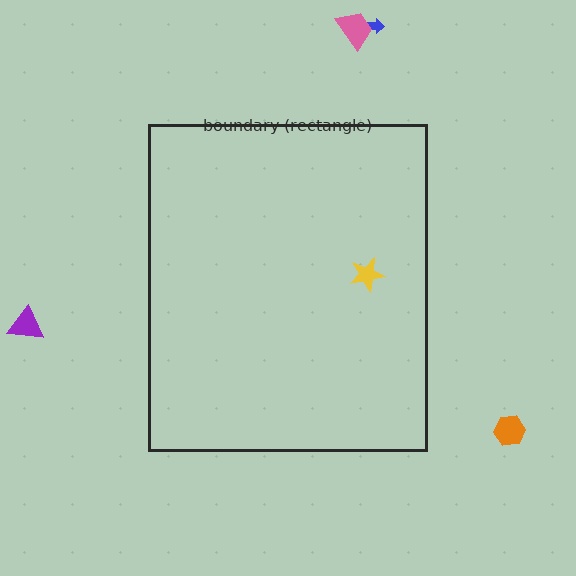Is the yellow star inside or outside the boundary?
Inside.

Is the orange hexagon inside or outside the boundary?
Outside.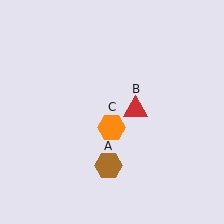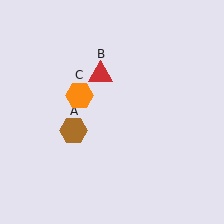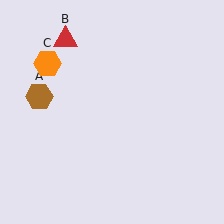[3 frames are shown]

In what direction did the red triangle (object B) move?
The red triangle (object B) moved up and to the left.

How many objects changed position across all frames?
3 objects changed position: brown hexagon (object A), red triangle (object B), orange hexagon (object C).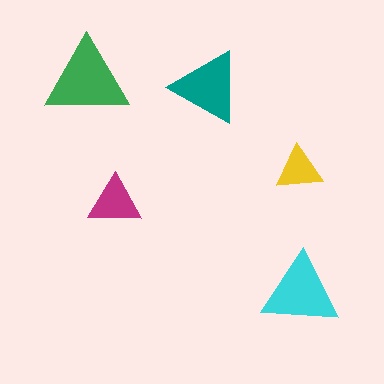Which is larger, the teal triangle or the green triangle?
The green one.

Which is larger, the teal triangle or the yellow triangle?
The teal one.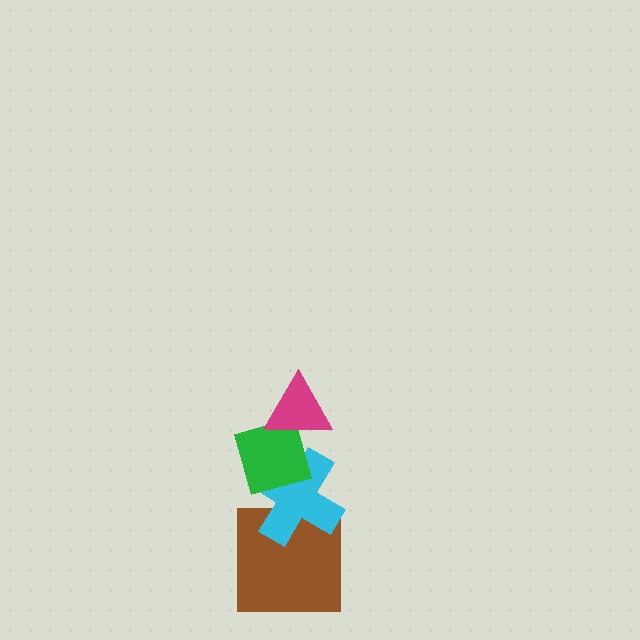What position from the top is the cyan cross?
The cyan cross is 3rd from the top.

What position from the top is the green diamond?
The green diamond is 2nd from the top.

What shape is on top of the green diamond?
The magenta triangle is on top of the green diamond.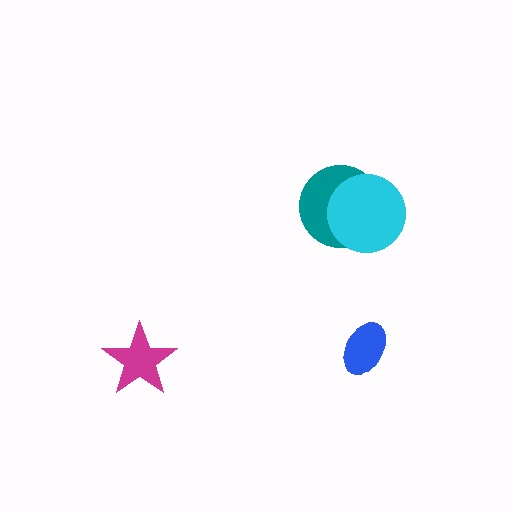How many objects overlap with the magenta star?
0 objects overlap with the magenta star.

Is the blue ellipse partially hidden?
No, no other shape covers it.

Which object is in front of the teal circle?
The cyan circle is in front of the teal circle.